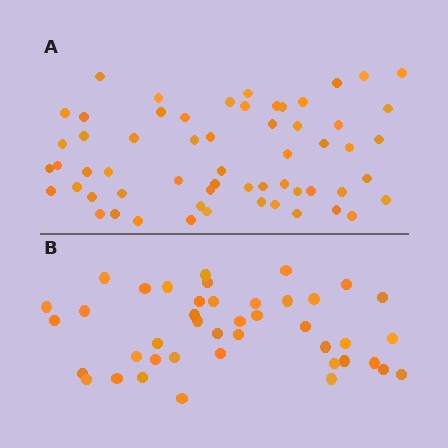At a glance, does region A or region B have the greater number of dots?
Region A (the top region) has more dots.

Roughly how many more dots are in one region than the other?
Region A has approximately 15 more dots than region B.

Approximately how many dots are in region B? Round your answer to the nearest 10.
About 40 dots. (The exact count is 42, which rounds to 40.)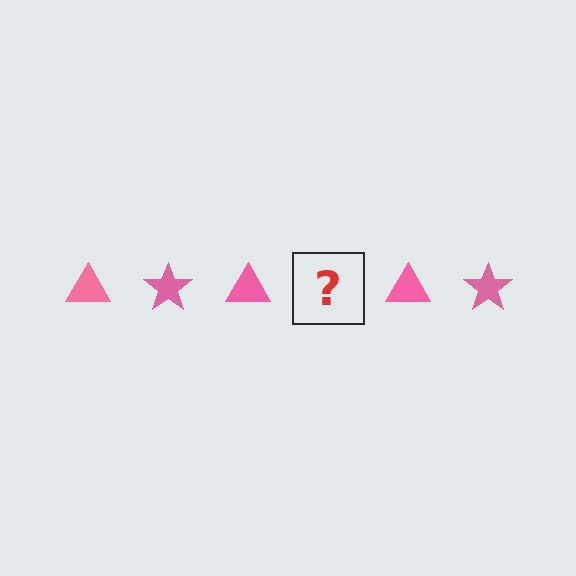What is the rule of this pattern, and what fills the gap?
The rule is that the pattern cycles through triangle, star shapes in pink. The gap should be filled with a pink star.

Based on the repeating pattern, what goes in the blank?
The blank should be a pink star.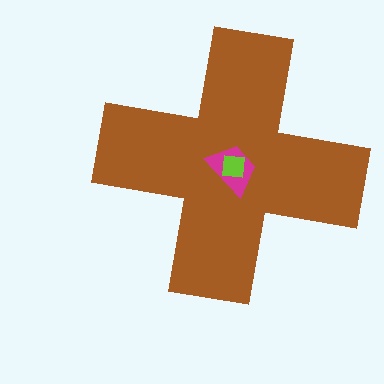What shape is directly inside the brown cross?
The magenta trapezoid.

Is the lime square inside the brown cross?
Yes.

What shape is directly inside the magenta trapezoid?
The lime square.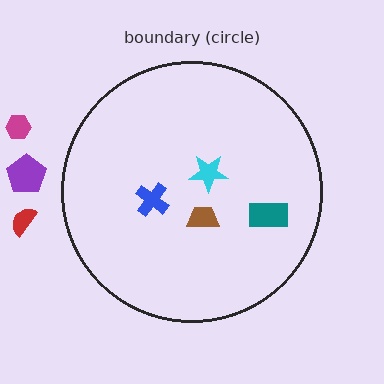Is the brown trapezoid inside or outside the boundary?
Inside.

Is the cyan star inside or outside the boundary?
Inside.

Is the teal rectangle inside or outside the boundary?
Inside.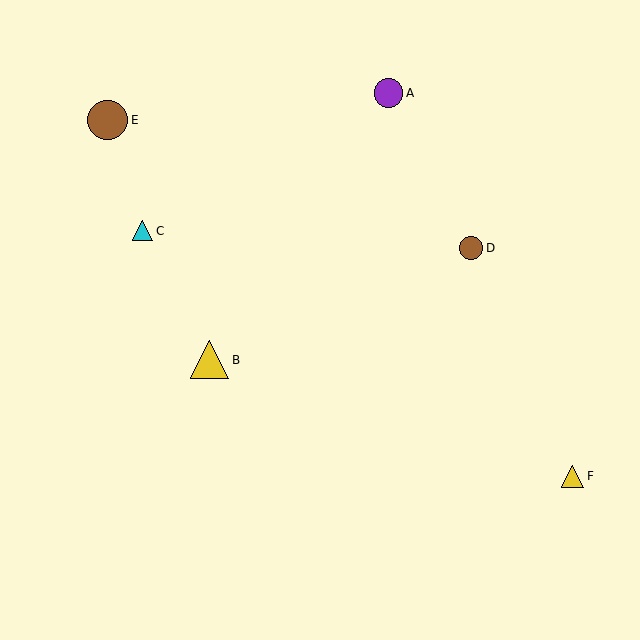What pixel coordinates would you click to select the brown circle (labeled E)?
Click at (108, 120) to select the brown circle E.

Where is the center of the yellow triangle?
The center of the yellow triangle is at (209, 360).